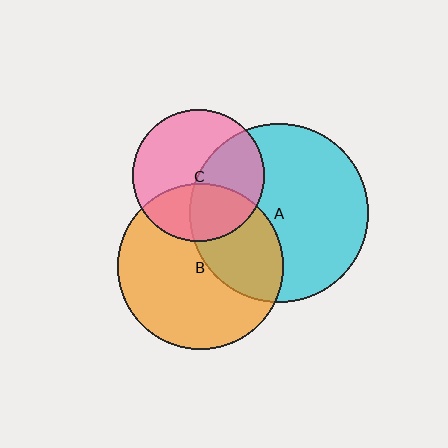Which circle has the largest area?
Circle A (cyan).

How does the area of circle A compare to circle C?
Approximately 1.8 times.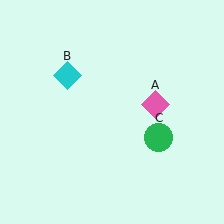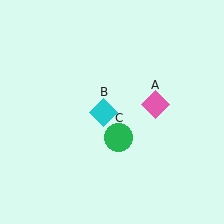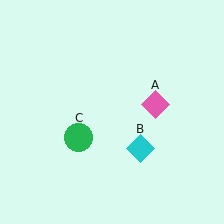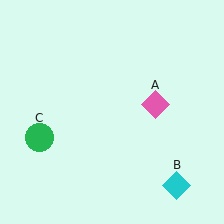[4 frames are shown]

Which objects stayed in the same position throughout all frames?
Pink diamond (object A) remained stationary.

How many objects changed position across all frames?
2 objects changed position: cyan diamond (object B), green circle (object C).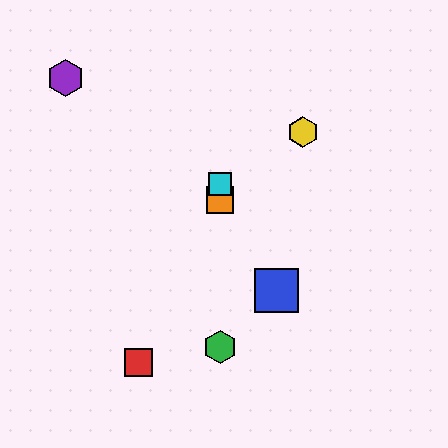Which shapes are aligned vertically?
The green hexagon, the orange square, the cyan square are aligned vertically.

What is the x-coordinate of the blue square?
The blue square is at x≈277.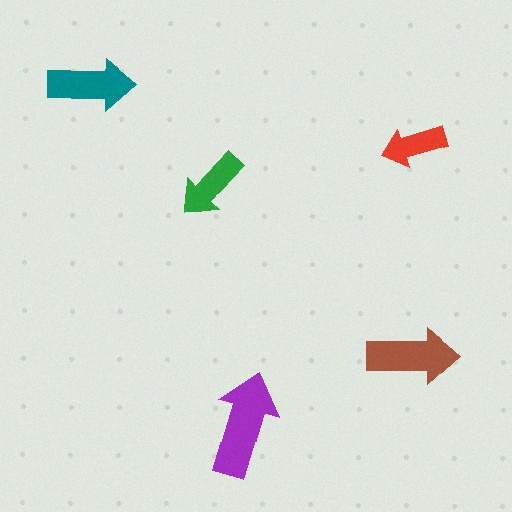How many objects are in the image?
There are 5 objects in the image.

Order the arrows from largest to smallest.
the purple one, the brown one, the teal one, the green one, the red one.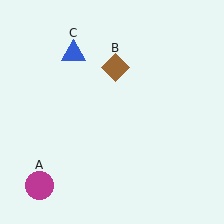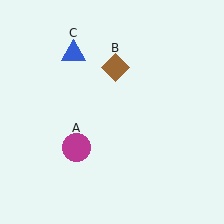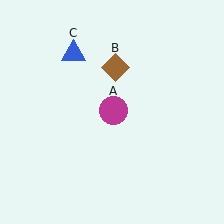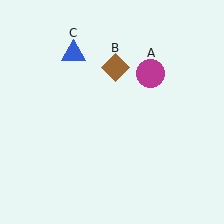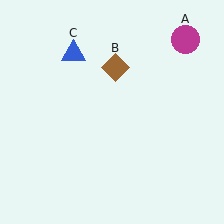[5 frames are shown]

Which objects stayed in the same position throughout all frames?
Brown diamond (object B) and blue triangle (object C) remained stationary.